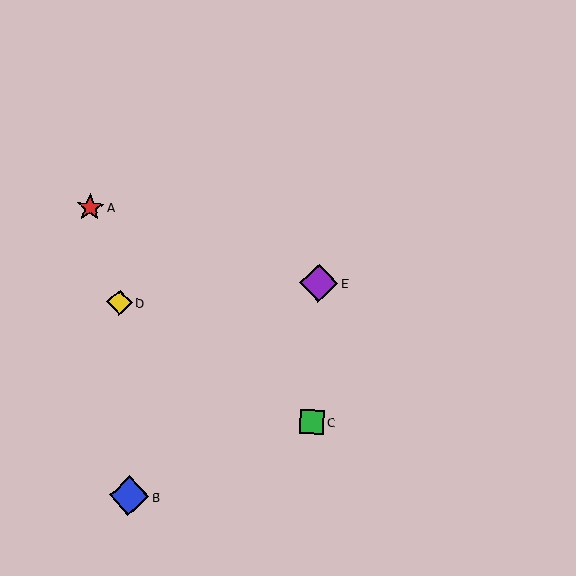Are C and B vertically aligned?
No, C is at x≈312 and B is at x≈129.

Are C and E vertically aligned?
Yes, both are at x≈312.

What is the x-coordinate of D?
Object D is at x≈119.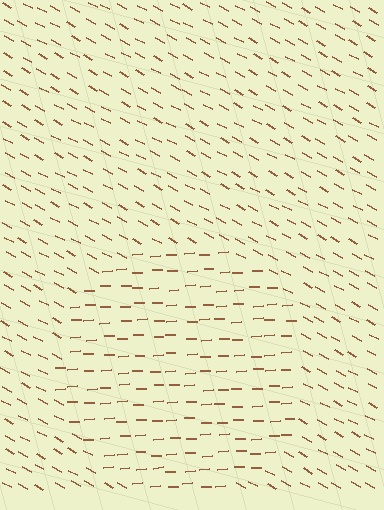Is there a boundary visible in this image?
Yes, there is a texture boundary formed by a change in line orientation.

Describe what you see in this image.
The image is filled with small brown line segments. A circle region in the image has lines oriented differently from the surrounding lines, creating a visible texture boundary.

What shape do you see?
I see a circle.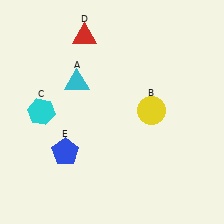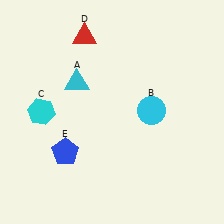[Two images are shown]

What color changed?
The circle (B) changed from yellow in Image 1 to cyan in Image 2.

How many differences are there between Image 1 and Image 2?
There is 1 difference between the two images.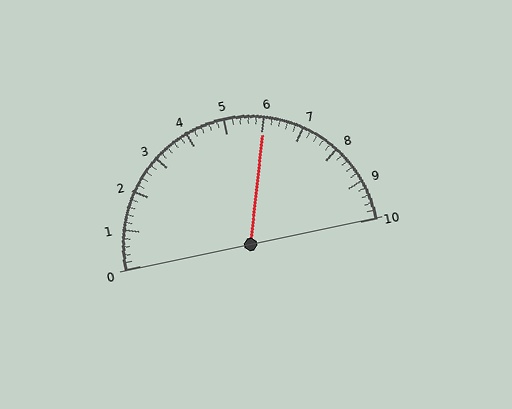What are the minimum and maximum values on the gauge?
The gauge ranges from 0 to 10.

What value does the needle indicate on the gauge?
The needle indicates approximately 6.0.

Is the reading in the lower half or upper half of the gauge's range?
The reading is in the upper half of the range (0 to 10).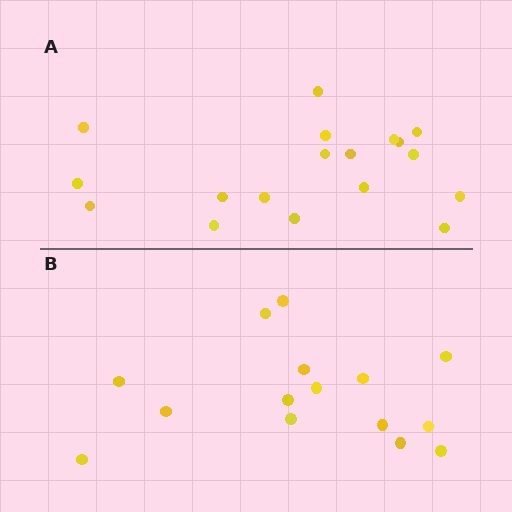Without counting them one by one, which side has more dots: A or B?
Region A (the top region) has more dots.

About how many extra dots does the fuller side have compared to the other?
Region A has just a few more — roughly 2 or 3 more dots than region B.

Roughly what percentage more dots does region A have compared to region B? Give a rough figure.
About 20% more.